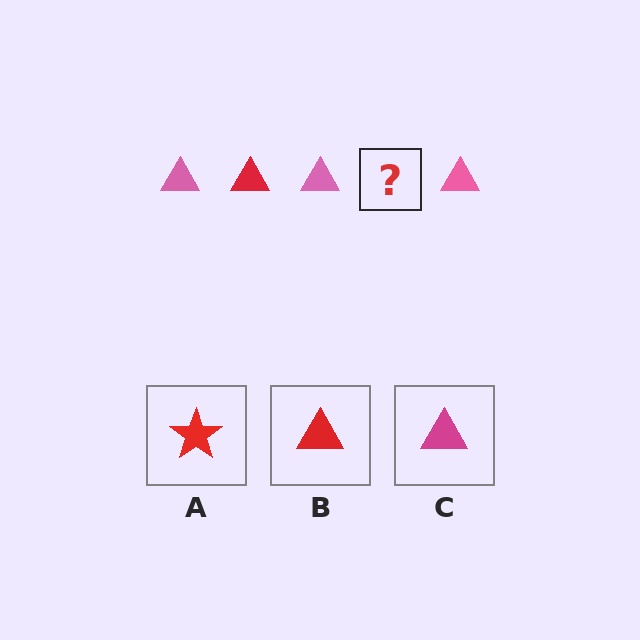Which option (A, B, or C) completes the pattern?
B.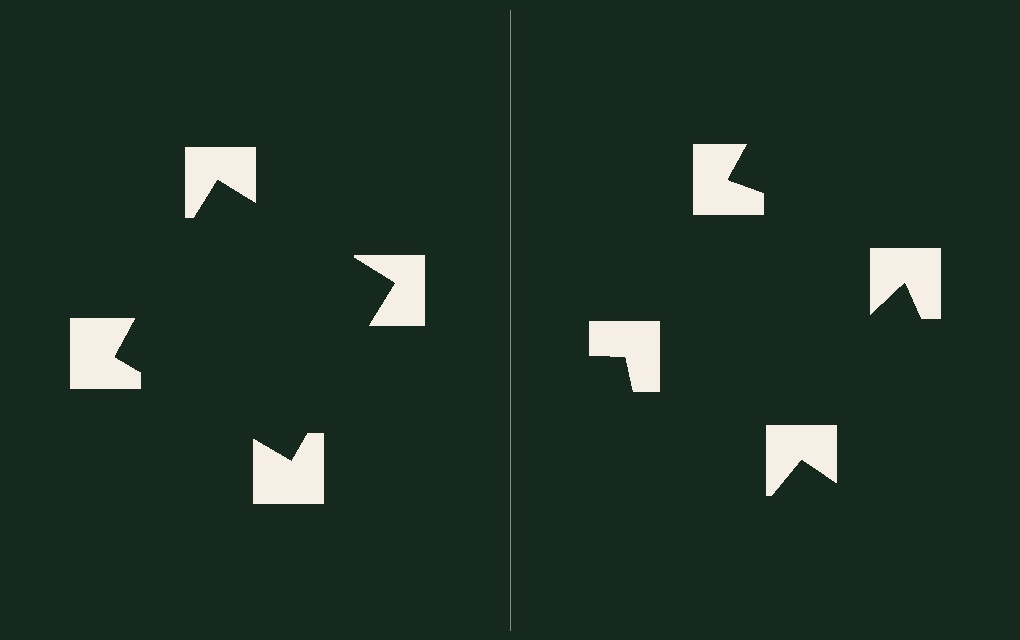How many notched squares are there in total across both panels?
8 — 4 on each side.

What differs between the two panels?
The notched squares are positioned identically on both sides; only the wedge orientations differ. On the left they align to a square; on the right they are misaligned.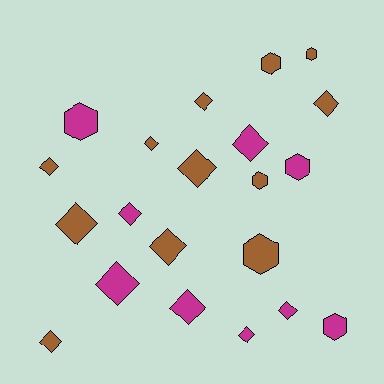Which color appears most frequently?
Brown, with 12 objects.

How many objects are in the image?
There are 21 objects.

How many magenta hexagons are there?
There are 3 magenta hexagons.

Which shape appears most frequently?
Diamond, with 14 objects.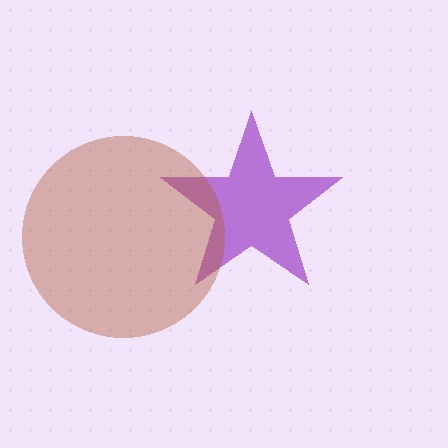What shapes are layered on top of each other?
The layered shapes are: a purple star, a brown circle.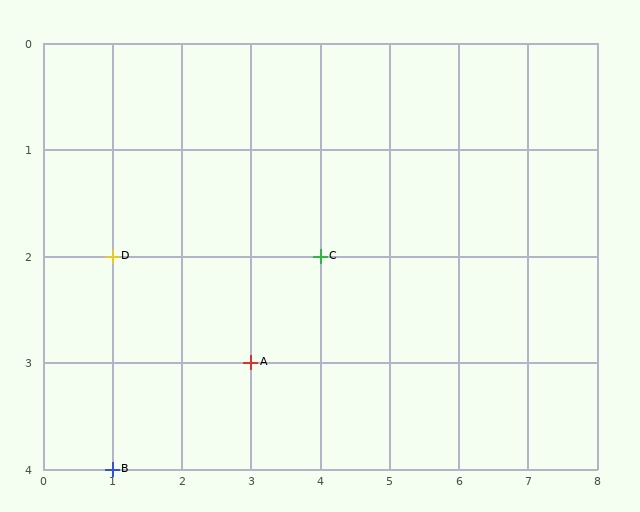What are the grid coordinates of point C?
Point C is at grid coordinates (4, 2).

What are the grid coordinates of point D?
Point D is at grid coordinates (1, 2).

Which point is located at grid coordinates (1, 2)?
Point D is at (1, 2).